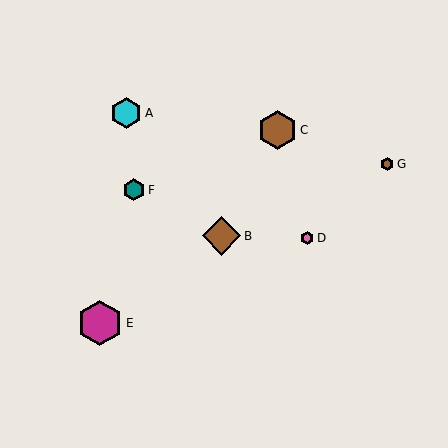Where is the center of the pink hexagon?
The center of the pink hexagon is at (307, 238).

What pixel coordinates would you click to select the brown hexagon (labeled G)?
Click at (387, 164) to select the brown hexagon G.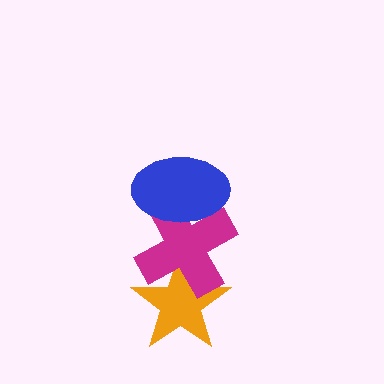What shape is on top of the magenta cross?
The blue ellipse is on top of the magenta cross.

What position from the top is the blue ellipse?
The blue ellipse is 1st from the top.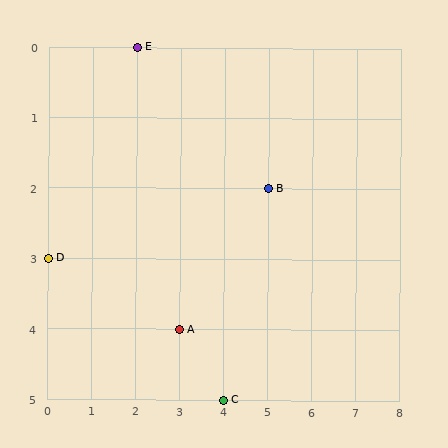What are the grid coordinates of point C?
Point C is at grid coordinates (4, 5).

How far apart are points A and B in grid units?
Points A and B are 2 columns and 2 rows apart (about 2.8 grid units diagonally).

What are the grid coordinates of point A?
Point A is at grid coordinates (3, 4).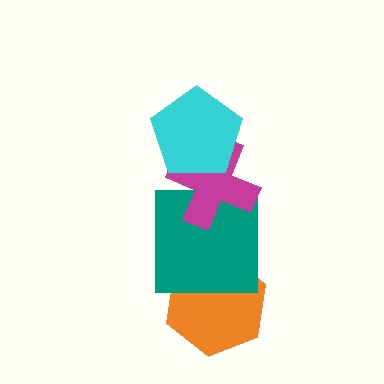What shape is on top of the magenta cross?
The cyan pentagon is on top of the magenta cross.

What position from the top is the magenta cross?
The magenta cross is 2nd from the top.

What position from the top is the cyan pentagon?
The cyan pentagon is 1st from the top.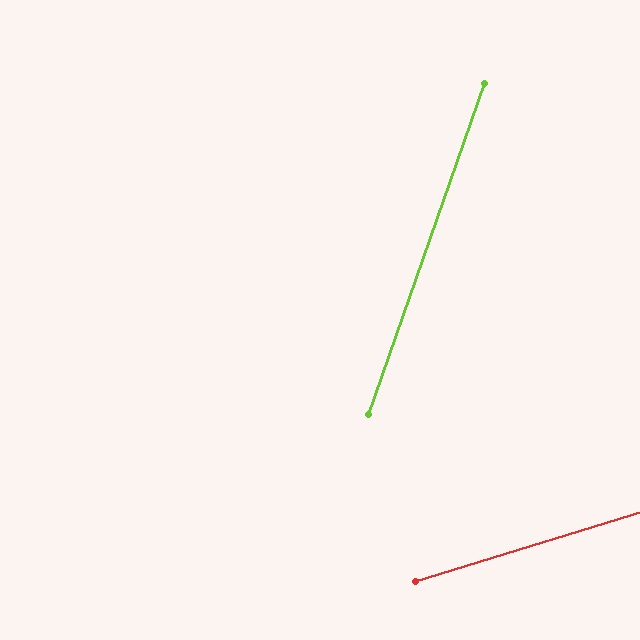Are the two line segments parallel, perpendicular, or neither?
Neither parallel nor perpendicular — they differ by about 54°.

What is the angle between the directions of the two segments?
Approximately 54 degrees.